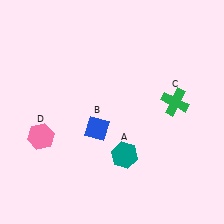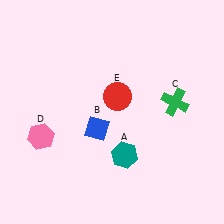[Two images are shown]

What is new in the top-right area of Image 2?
A red circle (E) was added in the top-right area of Image 2.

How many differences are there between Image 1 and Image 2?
There is 1 difference between the two images.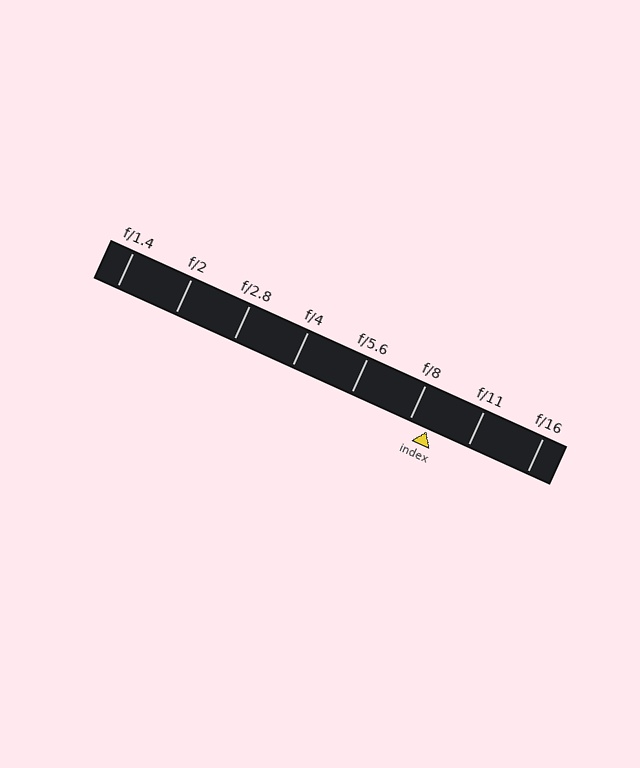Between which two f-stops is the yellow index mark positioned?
The index mark is between f/8 and f/11.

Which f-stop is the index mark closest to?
The index mark is closest to f/8.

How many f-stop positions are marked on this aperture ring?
There are 8 f-stop positions marked.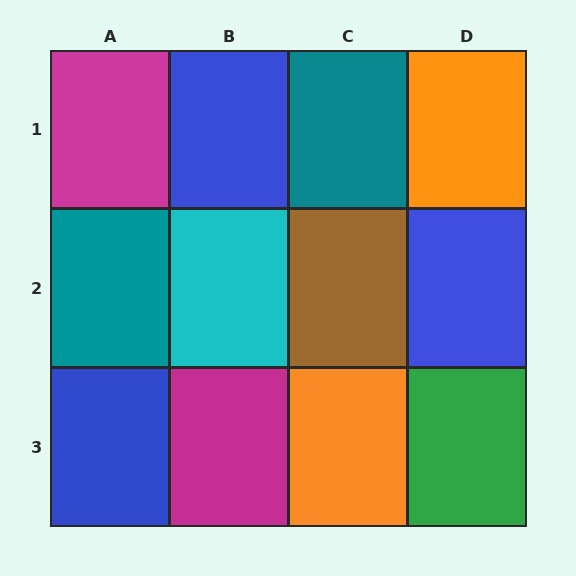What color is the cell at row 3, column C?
Orange.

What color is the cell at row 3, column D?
Green.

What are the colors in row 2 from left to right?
Teal, cyan, brown, blue.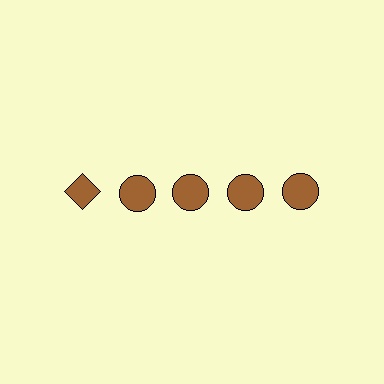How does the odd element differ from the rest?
It has a different shape: diamond instead of circle.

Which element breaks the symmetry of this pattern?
The brown diamond in the top row, leftmost column breaks the symmetry. All other shapes are brown circles.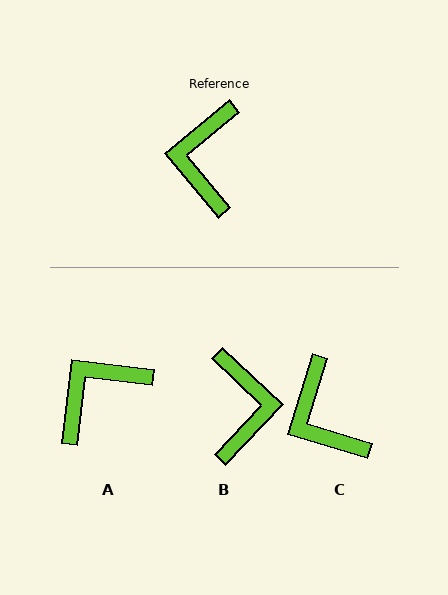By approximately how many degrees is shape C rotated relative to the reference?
Approximately 33 degrees counter-clockwise.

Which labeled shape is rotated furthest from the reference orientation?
B, about 173 degrees away.